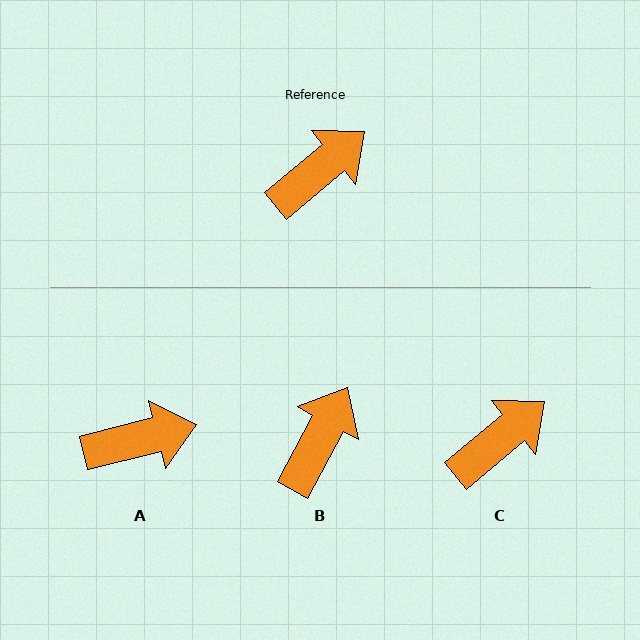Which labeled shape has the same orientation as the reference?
C.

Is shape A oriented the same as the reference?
No, it is off by about 26 degrees.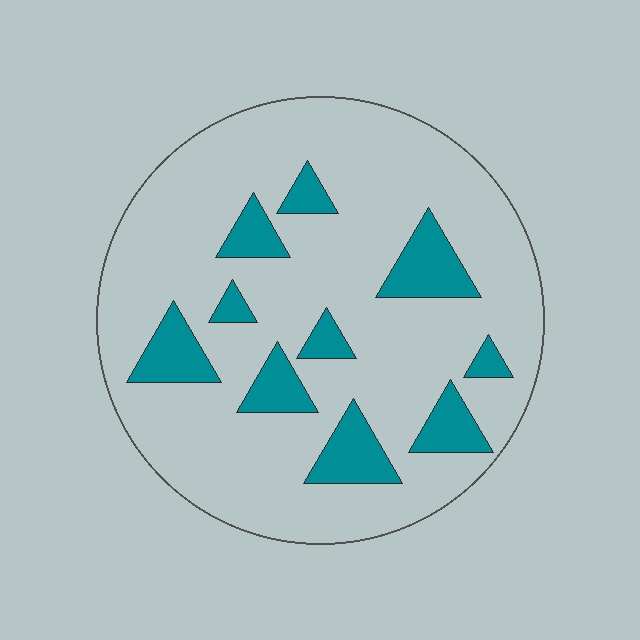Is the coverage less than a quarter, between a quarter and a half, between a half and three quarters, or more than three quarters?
Less than a quarter.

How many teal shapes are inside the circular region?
10.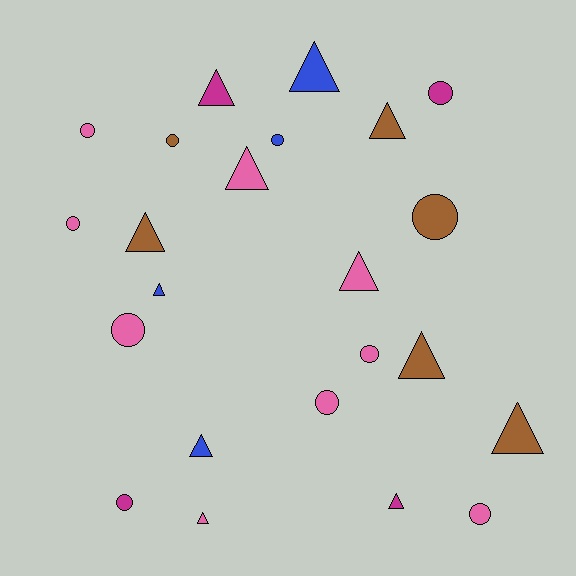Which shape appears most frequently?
Triangle, with 12 objects.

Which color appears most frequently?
Pink, with 9 objects.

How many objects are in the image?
There are 23 objects.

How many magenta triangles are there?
There are 2 magenta triangles.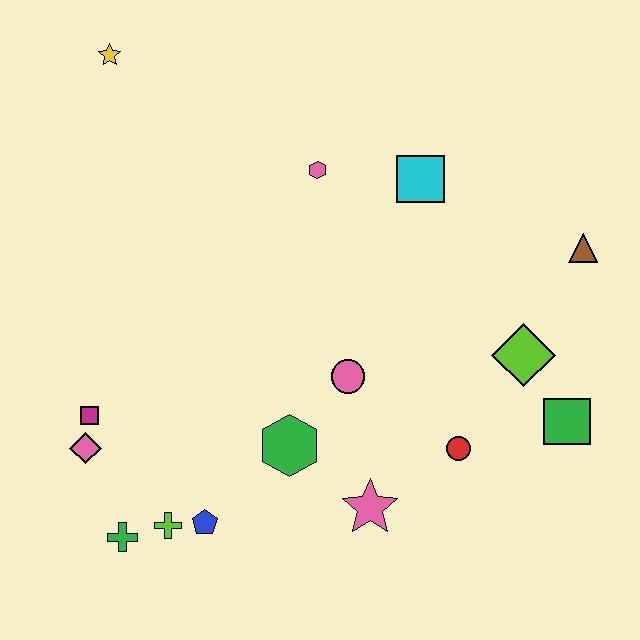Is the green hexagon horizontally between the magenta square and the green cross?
No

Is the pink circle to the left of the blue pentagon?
No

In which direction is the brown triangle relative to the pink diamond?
The brown triangle is to the right of the pink diamond.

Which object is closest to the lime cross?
The blue pentagon is closest to the lime cross.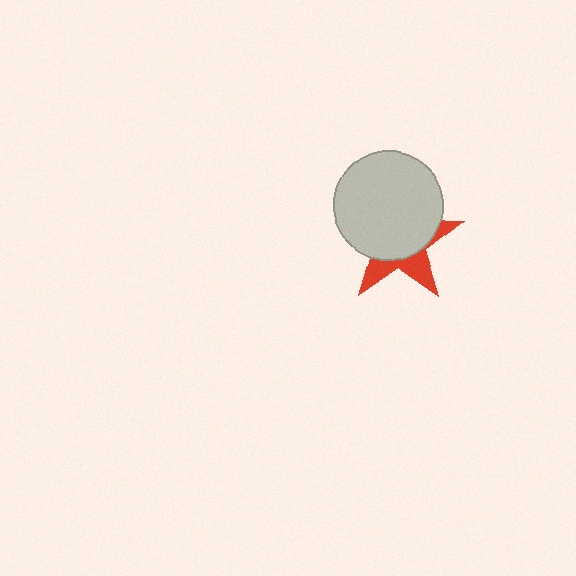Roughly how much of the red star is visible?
A small part of it is visible (roughly 34%).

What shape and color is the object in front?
The object in front is a light gray circle.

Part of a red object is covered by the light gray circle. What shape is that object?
It is a star.